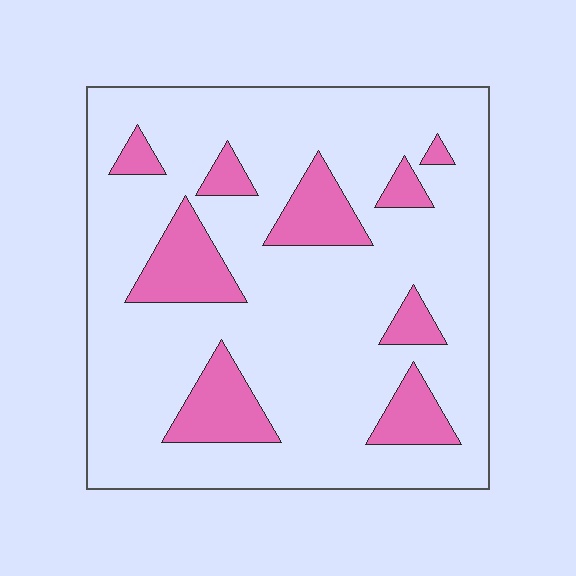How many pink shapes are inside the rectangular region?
9.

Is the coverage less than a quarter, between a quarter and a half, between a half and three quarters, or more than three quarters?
Less than a quarter.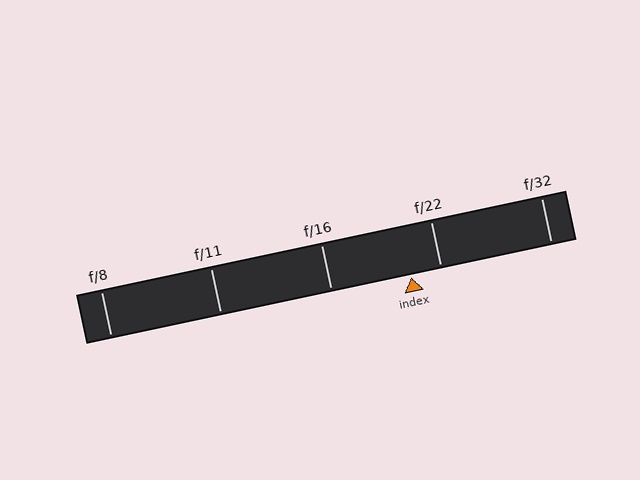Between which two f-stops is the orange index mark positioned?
The index mark is between f/16 and f/22.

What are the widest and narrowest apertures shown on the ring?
The widest aperture shown is f/8 and the narrowest is f/32.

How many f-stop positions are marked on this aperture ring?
There are 5 f-stop positions marked.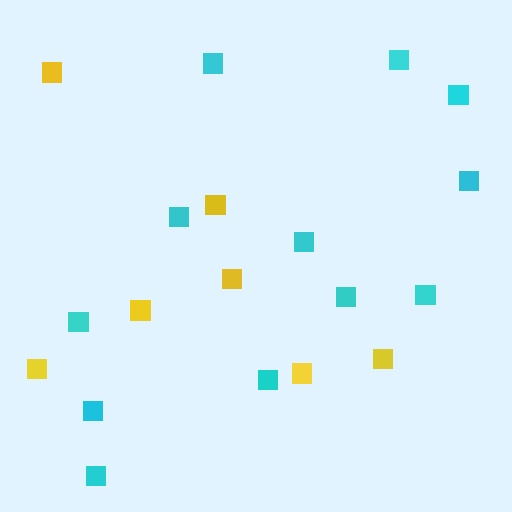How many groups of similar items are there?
There are 2 groups: one group of yellow squares (7) and one group of cyan squares (12).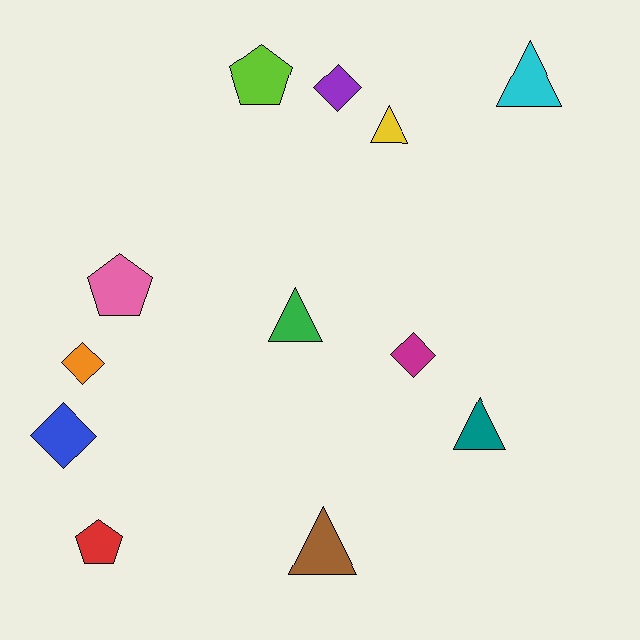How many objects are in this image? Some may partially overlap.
There are 12 objects.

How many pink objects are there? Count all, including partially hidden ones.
There is 1 pink object.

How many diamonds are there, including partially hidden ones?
There are 4 diamonds.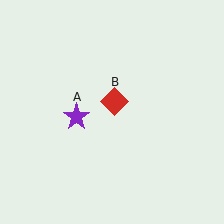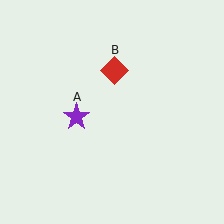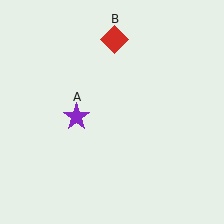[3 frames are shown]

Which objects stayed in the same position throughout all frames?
Purple star (object A) remained stationary.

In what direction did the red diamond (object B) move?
The red diamond (object B) moved up.